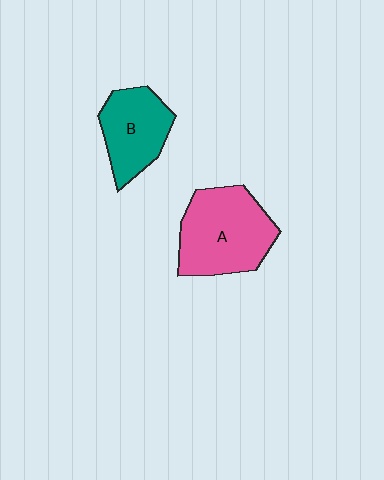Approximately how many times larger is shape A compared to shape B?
Approximately 1.4 times.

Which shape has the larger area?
Shape A (pink).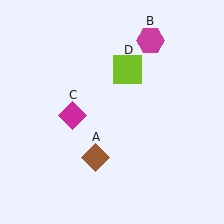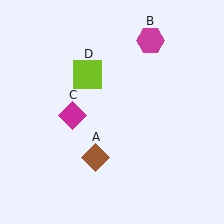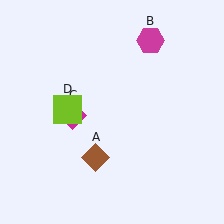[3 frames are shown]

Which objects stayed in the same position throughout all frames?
Brown diamond (object A) and magenta hexagon (object B) and magenta diamond (object C) remained stationary.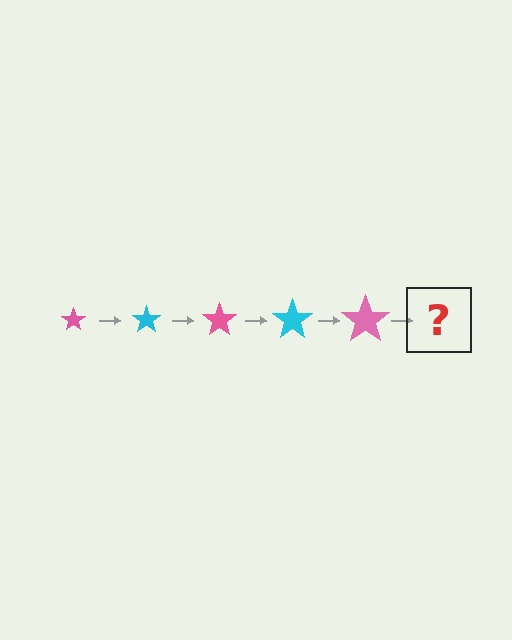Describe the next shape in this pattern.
It should be a cyan star, larger than the previous one.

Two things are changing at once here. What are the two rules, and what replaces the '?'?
The two rules are that the star grows larger each step and the color cycles through pink and cyan. The '?' should be a cyan star, larger than the previous one.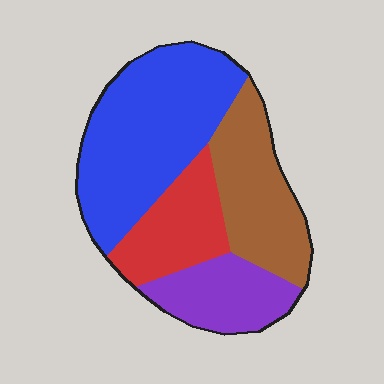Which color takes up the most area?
Blue, at roughly 40%.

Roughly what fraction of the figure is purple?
Purple covers about 15% of the figure.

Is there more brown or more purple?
Brown.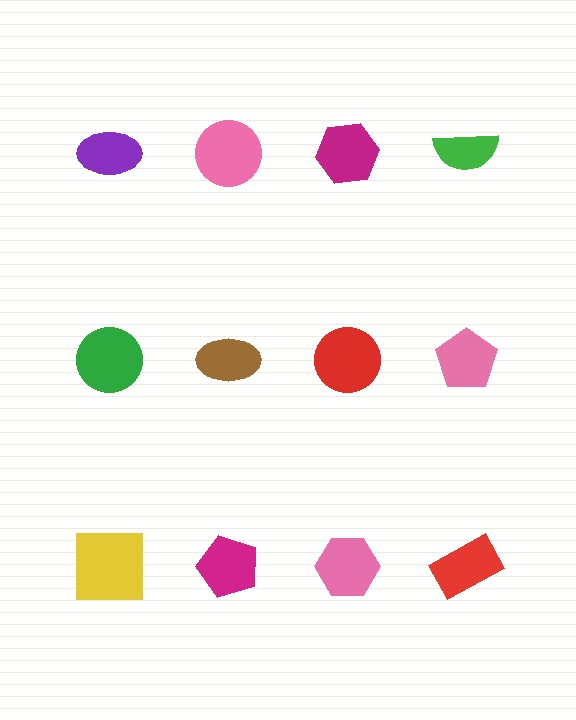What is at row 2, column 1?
A green circle.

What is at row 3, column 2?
A magenta pentagon.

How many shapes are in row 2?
4 shapes.